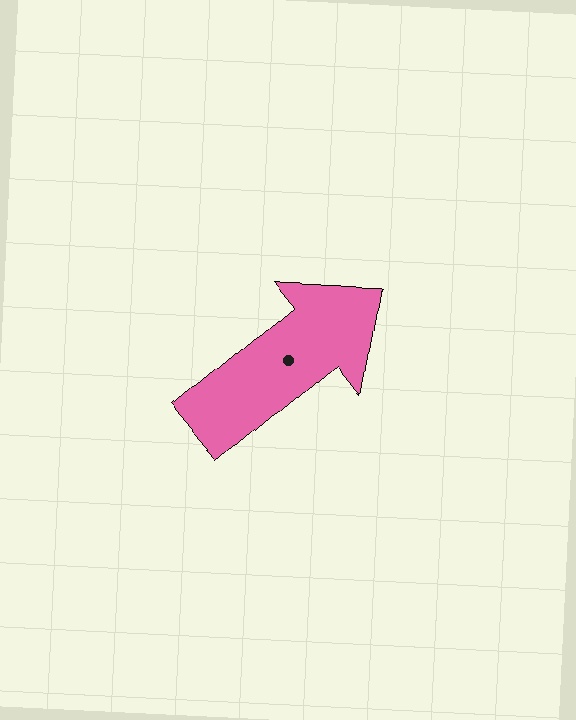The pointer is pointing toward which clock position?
Roughly 2 o'clock.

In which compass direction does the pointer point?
Northeast.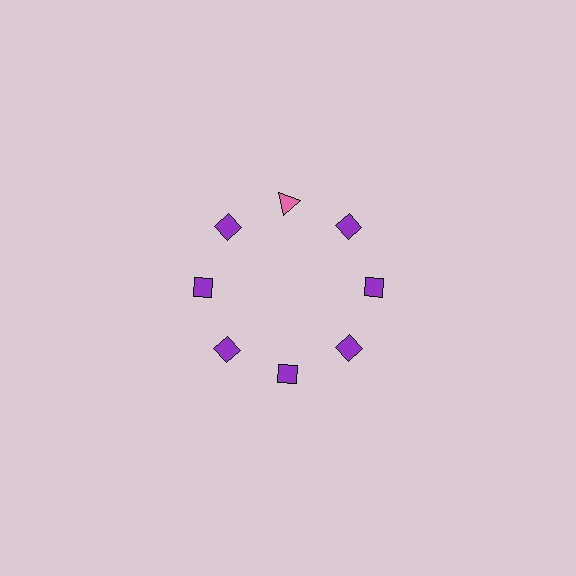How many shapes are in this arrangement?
There are 8 shapes arranged in a ring pattern.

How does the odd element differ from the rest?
It differs in both color (pink instead of purple) and shape (triangle instead of diamond).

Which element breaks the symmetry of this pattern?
The pink triangle at roughly the 12 o'clock position breaks the symmetry. All other shapes are purple diamonds.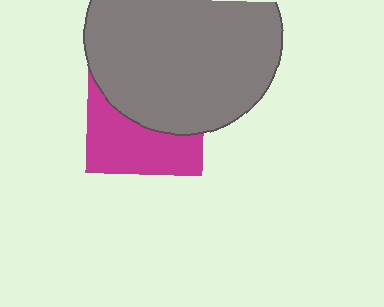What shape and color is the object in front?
The object in front is a gray circle.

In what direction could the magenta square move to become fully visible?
The magenta square could move down. That would shift it out from behind the gray circle entirely.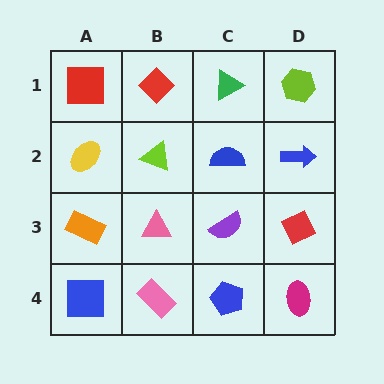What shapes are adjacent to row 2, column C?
A green triangle (row 1, column C), a purple semicircle (row 3, column C), a lime triangle (row 2, column B), a blue arrow (row 2, column D).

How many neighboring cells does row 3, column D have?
3.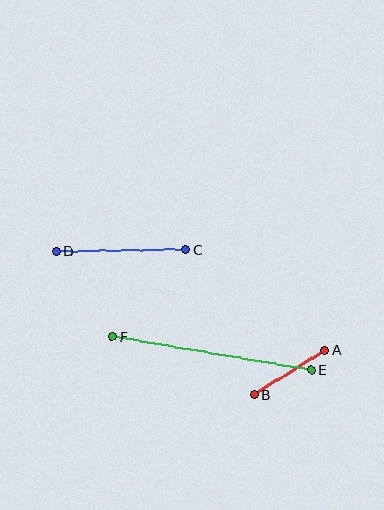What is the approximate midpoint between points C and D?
The midpoint is at approximately (121, 251) pixels.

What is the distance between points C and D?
The distance is approximately 130 pixels.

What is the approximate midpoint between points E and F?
The midpoint is at approximately (212, 353) pixels.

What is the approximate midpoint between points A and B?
The midpoint is at approximately (290, 373) pixels.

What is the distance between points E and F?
The distance is approximately 201 pixels.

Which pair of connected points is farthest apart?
Points E and F are farthest apart.